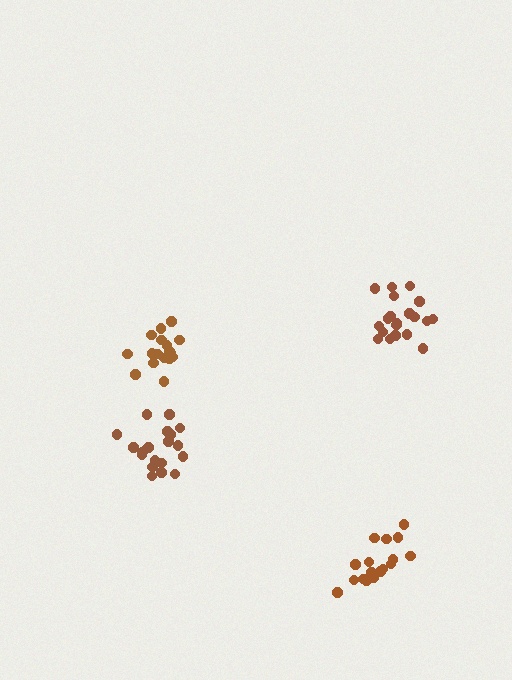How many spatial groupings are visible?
There are 4 spatial groupings.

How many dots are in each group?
Group 1: 20 dots, Group 2: 20 dots, Group 3: 18 dots, Group 4: 17 dots (75 total).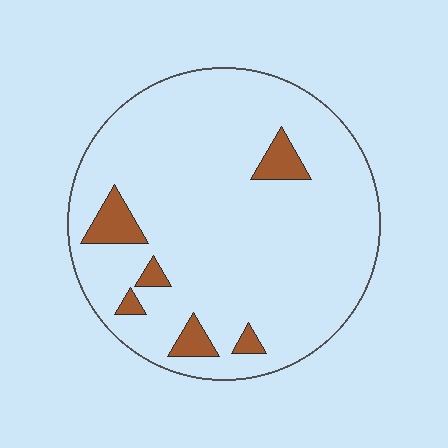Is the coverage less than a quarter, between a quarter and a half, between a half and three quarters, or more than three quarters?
Less than a quarter.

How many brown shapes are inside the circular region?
6.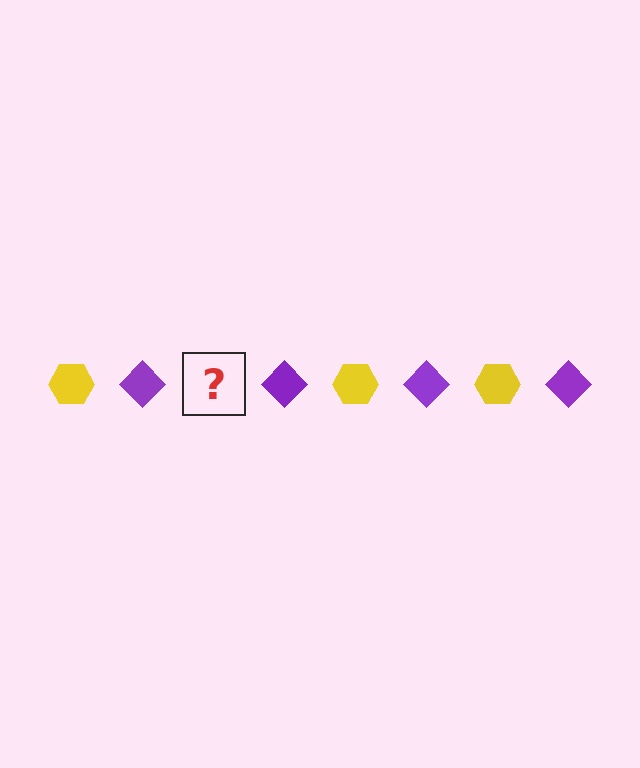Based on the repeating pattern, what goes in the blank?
The blank should be a yellow hexagon.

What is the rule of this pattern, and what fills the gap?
The rule is that the pattern alternates between yellow hexagon and purple diamond. The gap should be filled with a yellow hexagon.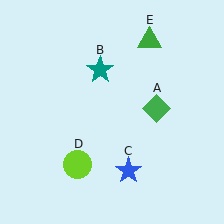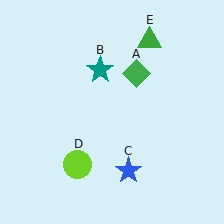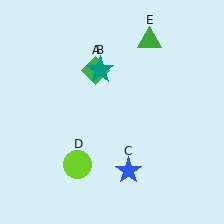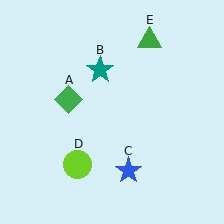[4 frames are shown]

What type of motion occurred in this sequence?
The green diamond (object A) rotated counterclockwise around the center of the scene.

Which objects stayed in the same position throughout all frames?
Teal star (object B) and blue star (object C) and lime circle (object D) and green triangle (object E) remained stationary.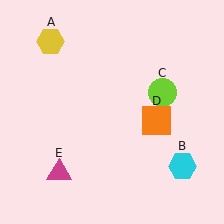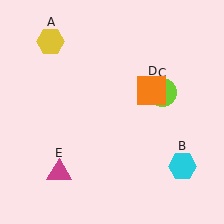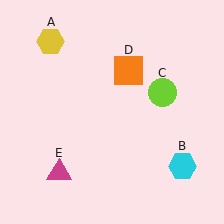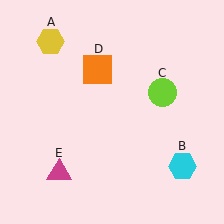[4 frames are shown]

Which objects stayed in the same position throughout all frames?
Yellow hexagon (object A) and cyan hexagon (object B) and lime circle (object C) and magenta triangle (object E) remained stationary.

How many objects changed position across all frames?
1 object changed position: orange square (object D).